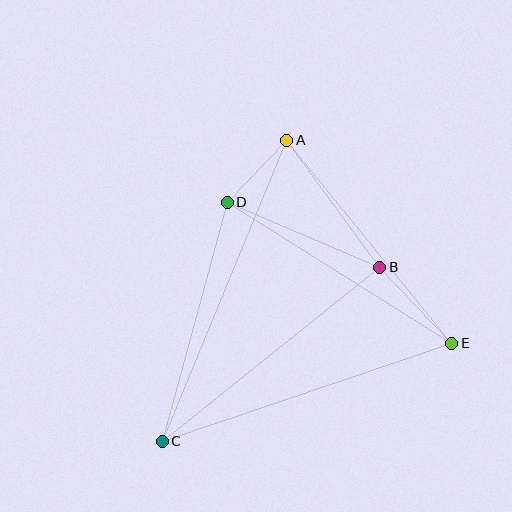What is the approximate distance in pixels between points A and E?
The distance between A and E is approximately 261 pixels.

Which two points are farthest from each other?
Points A and C are farthest from each other.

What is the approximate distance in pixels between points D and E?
The distance between D and E is approximately 265 pixels.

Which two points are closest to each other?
Points A and D are closest to each other.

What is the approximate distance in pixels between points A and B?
The distance between A and B is approximately 157 pixels.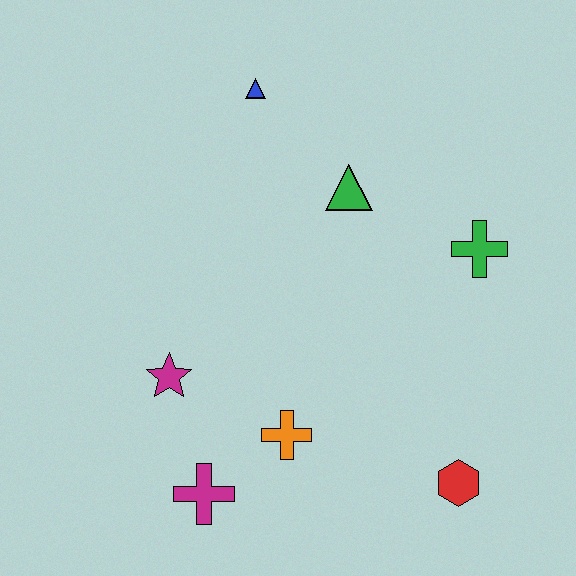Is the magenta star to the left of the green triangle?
Yes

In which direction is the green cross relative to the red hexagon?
The green cross is above the red hexagon.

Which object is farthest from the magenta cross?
The blue triangle is farthest from the magenta cross.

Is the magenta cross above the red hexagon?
No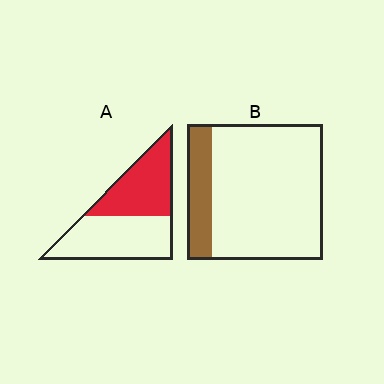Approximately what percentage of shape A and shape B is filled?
A is approximately 45% and B is approximately 20%.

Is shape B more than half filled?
No.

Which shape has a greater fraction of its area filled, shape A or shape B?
Shape A.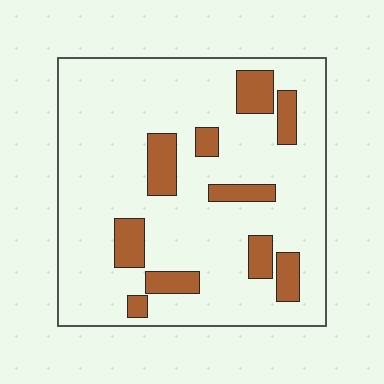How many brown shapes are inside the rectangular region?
10.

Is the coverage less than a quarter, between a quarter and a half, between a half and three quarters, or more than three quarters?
Less than a quarter.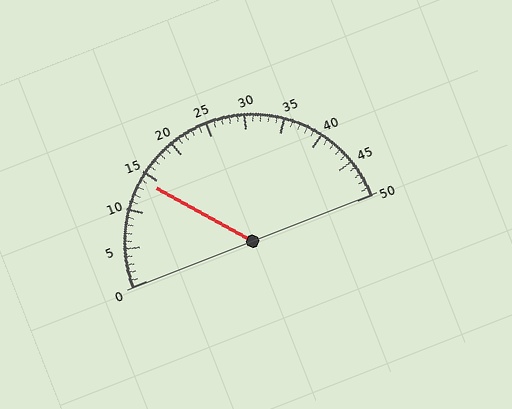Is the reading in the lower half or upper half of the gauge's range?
The reading is in the lower half of the range (0 to 50).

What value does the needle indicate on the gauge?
The needle indicates approximately 14.